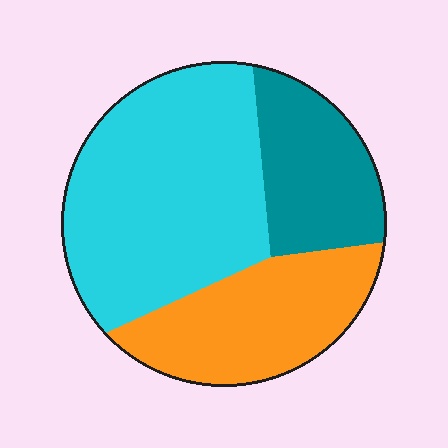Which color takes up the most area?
Cyan, at roughly 50%.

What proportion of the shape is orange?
Orange covers 28% of the shape.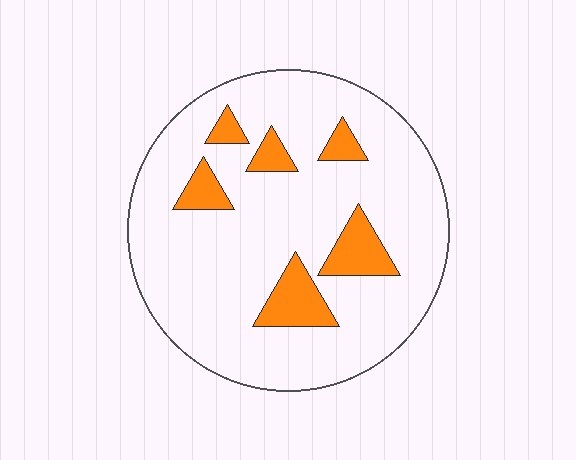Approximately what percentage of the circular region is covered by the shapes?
Approximately 15%.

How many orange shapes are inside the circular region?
6.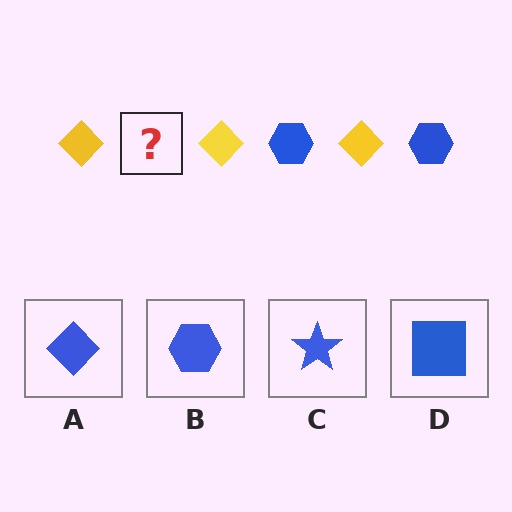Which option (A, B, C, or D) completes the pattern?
B.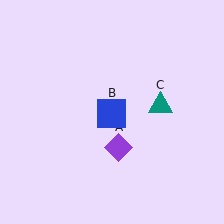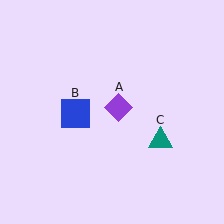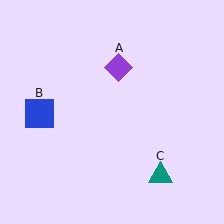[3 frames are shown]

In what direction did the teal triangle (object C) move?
The teal triangle (object C) moved down.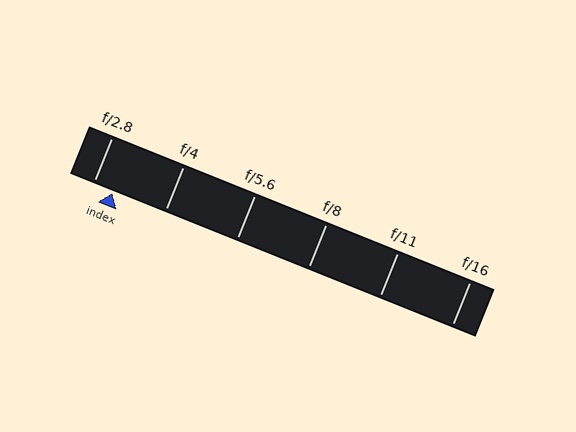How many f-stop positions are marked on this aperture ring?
There are 6 f-stop positions marked.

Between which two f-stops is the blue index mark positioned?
The index mark is between f/2.8 and f/4.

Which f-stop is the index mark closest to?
The index mark is closest to f/2.8.